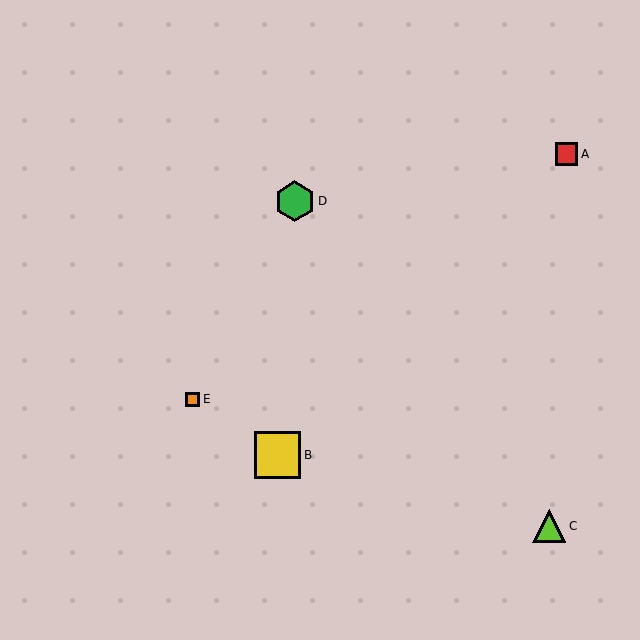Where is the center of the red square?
The center of the red square is at (567, 154).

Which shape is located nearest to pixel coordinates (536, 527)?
The lime triangle (labeled C) at (549, 526) is nearest to that location.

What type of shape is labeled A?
Shape A is a red square.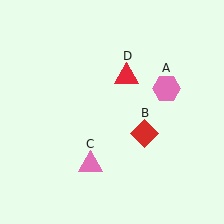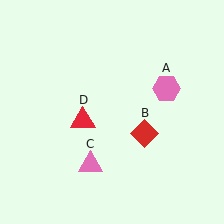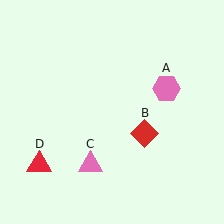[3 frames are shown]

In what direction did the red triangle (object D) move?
The red triangle (object D) moved down and to the left.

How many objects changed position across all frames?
1 object changed position: red triangle (object D).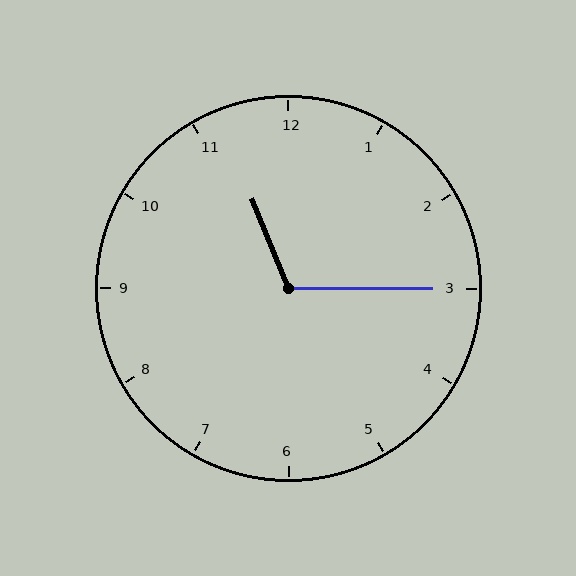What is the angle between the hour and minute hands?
Approximately 112 degrees.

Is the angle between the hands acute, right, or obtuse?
It is obtuse.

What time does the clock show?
11:15.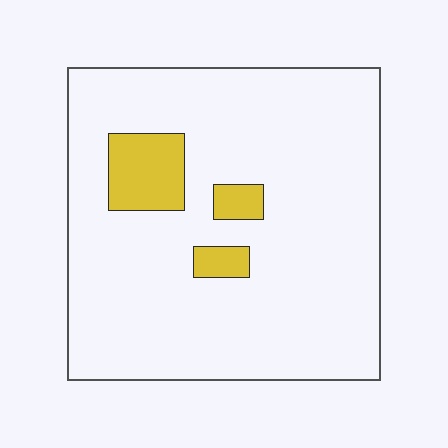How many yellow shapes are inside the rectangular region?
3.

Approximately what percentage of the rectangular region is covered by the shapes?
Approximately 10%.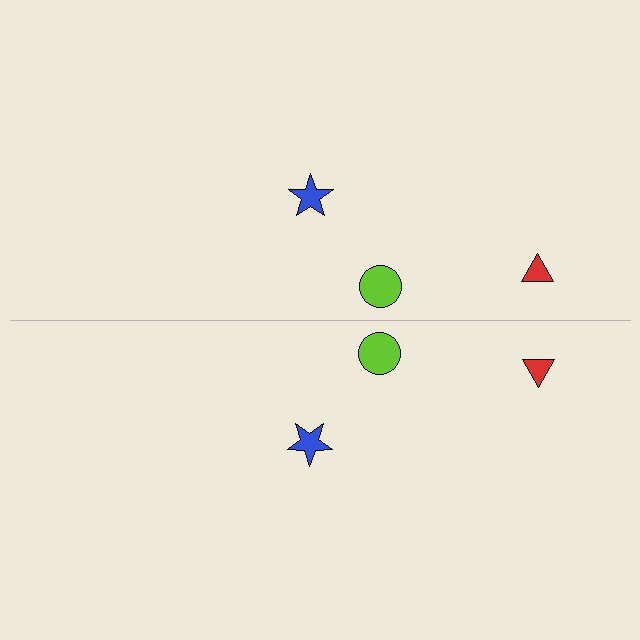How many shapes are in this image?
There are 6 shapes in this image.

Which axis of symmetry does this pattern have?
The pattern has a horizontal axis of symmetry running through the center of the image.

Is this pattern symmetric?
Yes, this pattern has bilateral (reflection) symmetry.